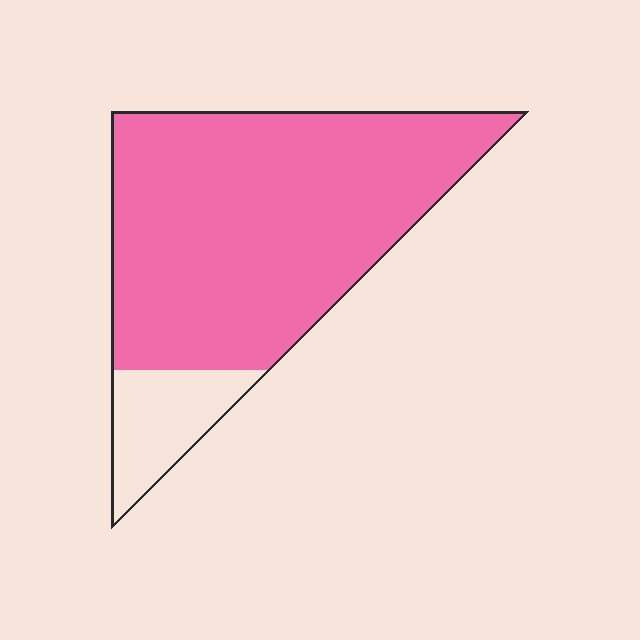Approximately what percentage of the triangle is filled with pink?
Approximately 85%.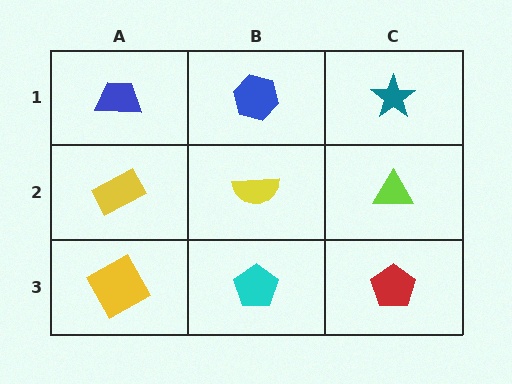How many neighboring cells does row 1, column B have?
3.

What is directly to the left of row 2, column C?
A yellow semicircle.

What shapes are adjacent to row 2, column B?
A blue hexagon (row 1, column B), a cyan pentagon (row 3, column B), a yellow rectangle (row 2, column A), a lime triangle (row 2, column C).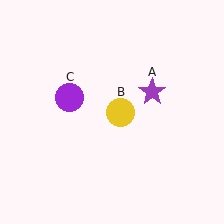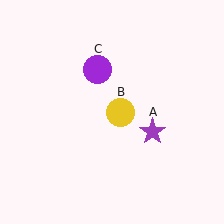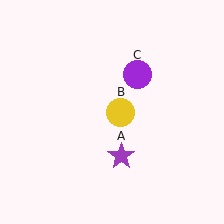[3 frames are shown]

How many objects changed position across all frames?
2 objects changed position: purple star (object A), purple circle (object C).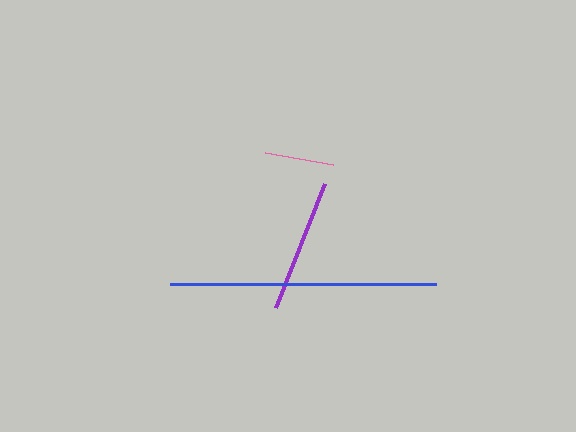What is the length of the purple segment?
The purple segment is approximately 133 pixels long.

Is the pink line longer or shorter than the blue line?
The blue line is longer than the pink line.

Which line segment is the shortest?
The pink line is the shortest at approximately 69 pixels.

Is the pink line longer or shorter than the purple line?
The purple line is longer than the pink line.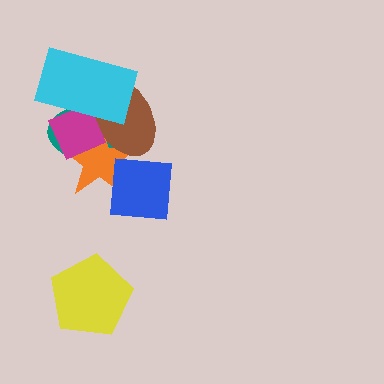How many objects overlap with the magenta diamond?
4 objects overlap with the magenta diamond.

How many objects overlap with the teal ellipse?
4 objects overlap with the teal ellipse.